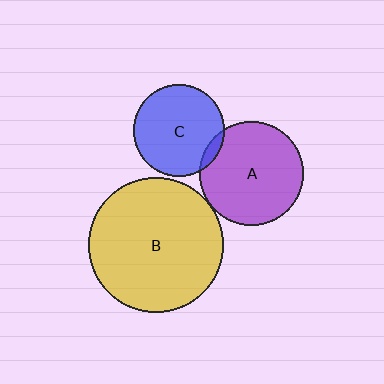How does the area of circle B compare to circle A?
Approximately 1.7 times.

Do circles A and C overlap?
Yes.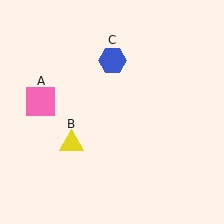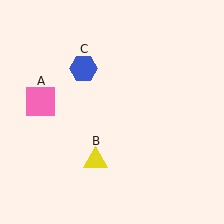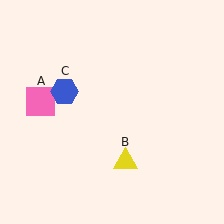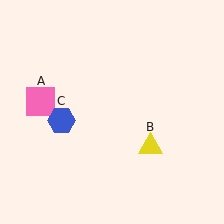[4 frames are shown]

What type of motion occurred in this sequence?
The yellow triangle (object B), blue hexagon (object C) rotated counterclockwise around the center of the scene.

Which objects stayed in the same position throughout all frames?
Pink square (object A) remained stationary.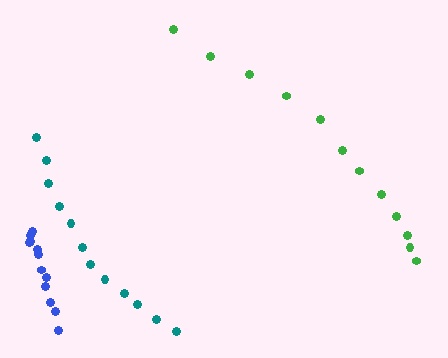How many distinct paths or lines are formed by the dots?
There are 3 distinct paths.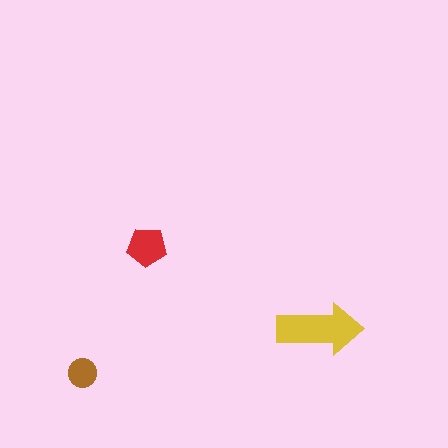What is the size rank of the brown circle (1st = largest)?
3rd.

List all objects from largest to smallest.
The yellow arrow, the red pentagon, the brown circle.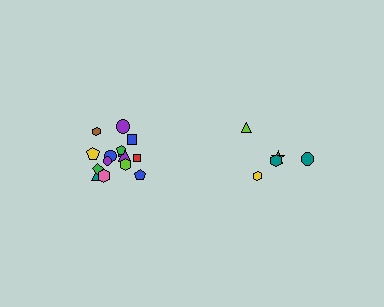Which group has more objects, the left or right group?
The left group.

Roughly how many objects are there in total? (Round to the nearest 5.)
Roughly 20 objects in total.